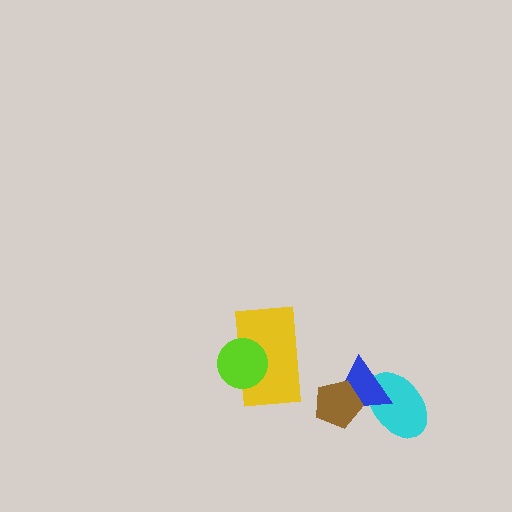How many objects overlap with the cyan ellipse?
1 object overlaps with the cyan ellipse.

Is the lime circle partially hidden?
No, no other shape covers it.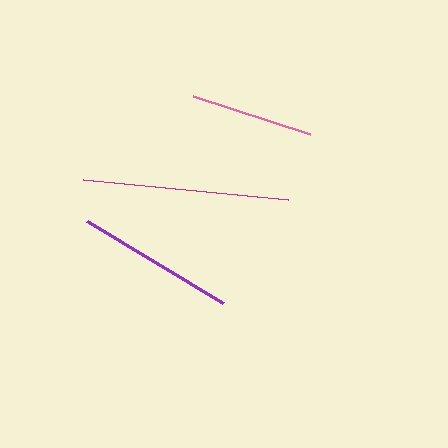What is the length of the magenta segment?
The magenta segment is approximately 206 pixels long.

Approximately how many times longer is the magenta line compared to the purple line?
The magenta line is approximately 1.3 times the length of the purple line.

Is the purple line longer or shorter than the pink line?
The purple line is longer than the pink line.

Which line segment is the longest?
The magenta line is the longest at approximately 206 pixels.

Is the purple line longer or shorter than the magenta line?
The magenta line is longer than the purple line.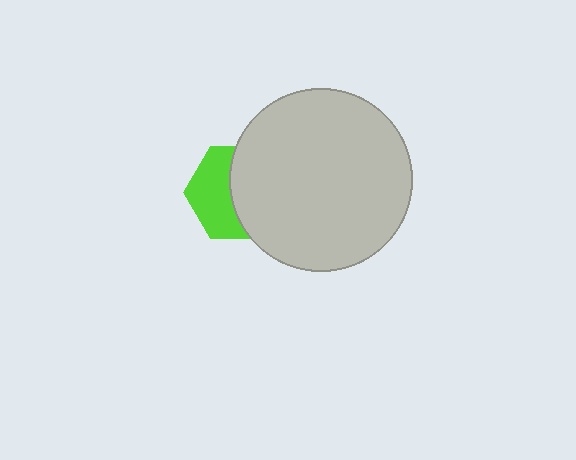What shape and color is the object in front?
The object in front is a light gray circle.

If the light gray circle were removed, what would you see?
You would see the complete lime hexagon.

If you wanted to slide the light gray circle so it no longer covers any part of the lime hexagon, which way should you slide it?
Slide it right — that is the most direct way to separate the two shapes.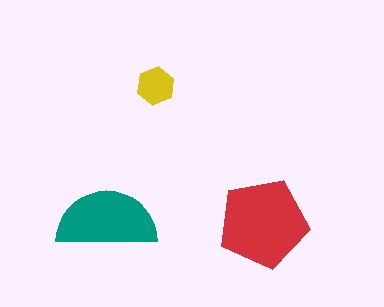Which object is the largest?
The red pentagon.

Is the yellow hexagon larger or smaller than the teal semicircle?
Smaller.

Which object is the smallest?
The yellow hexagon.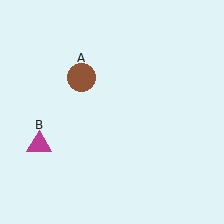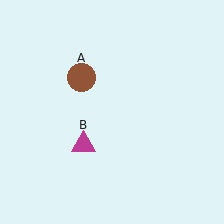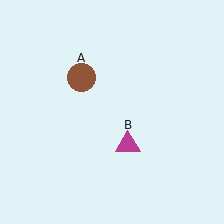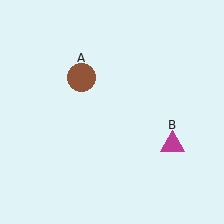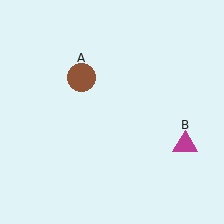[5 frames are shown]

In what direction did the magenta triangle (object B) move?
The magenta triangle (object B) moved right.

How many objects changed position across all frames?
1 object changed position: magenta triangle (object B).